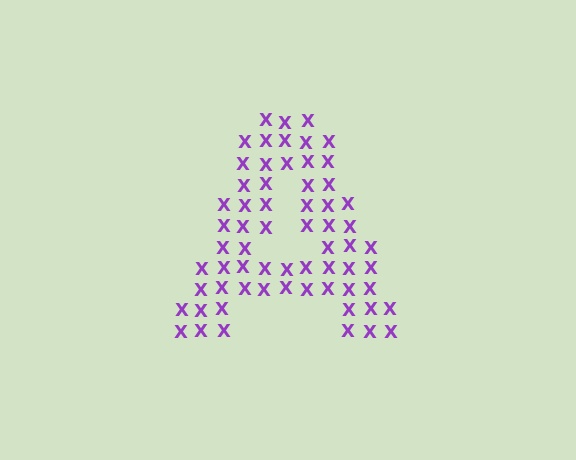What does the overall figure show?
The overall figure shows the letter A.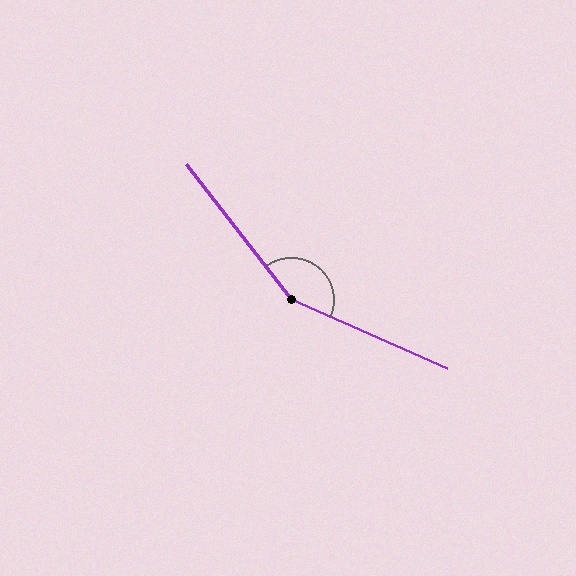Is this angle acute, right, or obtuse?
It is obtuse.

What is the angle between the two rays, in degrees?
Approximately 151 degrees.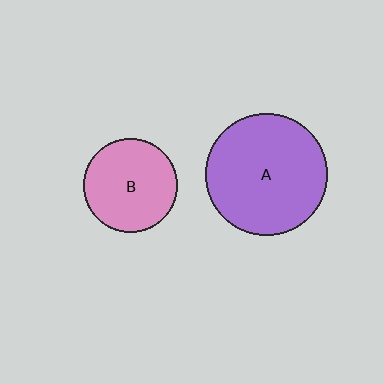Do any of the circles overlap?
No, none of the circles overlap.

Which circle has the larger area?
Circle A (purple).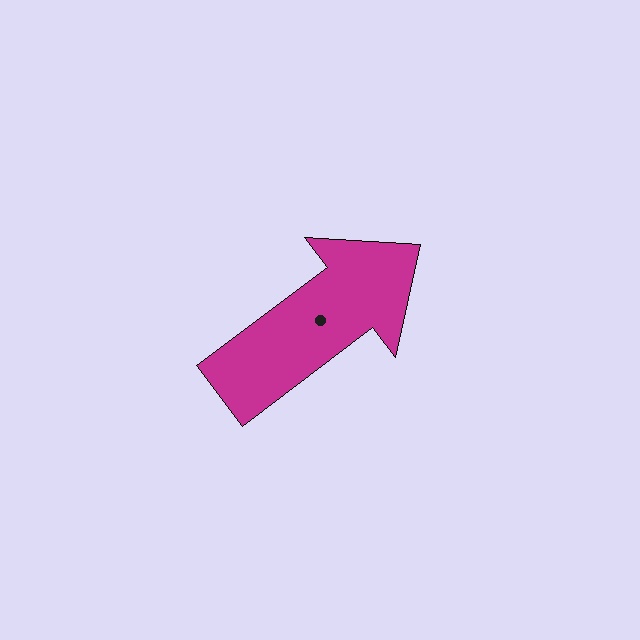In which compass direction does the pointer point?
Northeast.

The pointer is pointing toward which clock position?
Roughly 2 o'clock.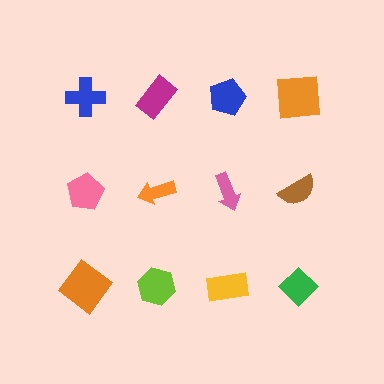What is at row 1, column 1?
A blue cross.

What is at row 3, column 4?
A green diamond.